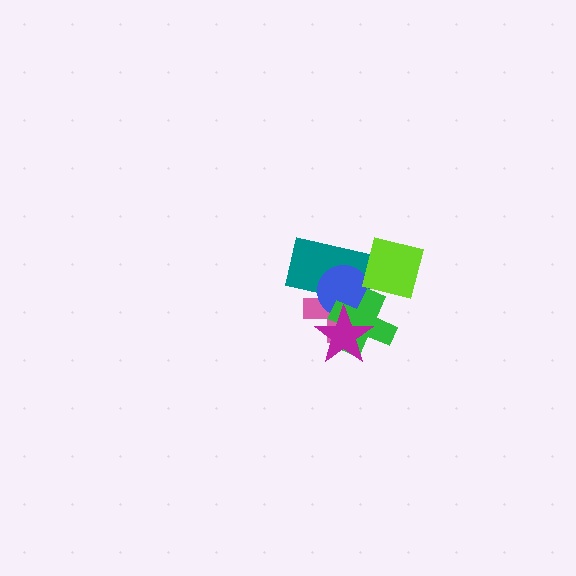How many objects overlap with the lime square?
2 objects overlap with the lime square.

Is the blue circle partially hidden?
Yes, it is partially covered by another shape.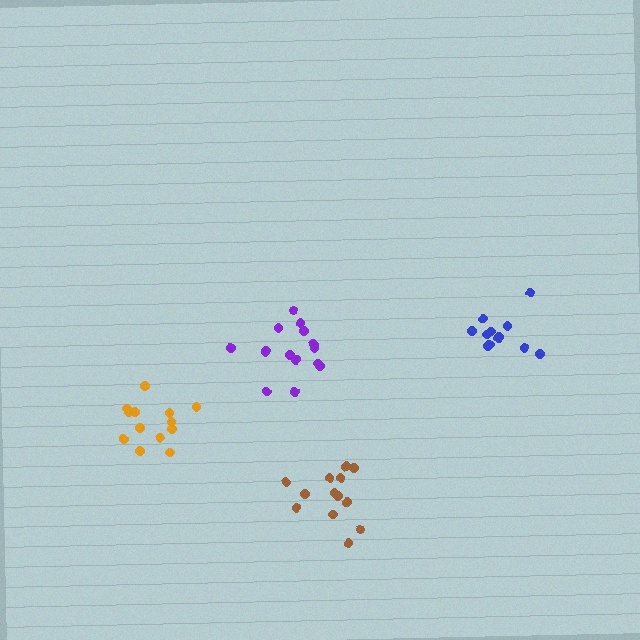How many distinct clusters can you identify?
There are 4 distinct clusters.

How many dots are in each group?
Group 1: 15 dots, Group 2: 13 dots, Group 3: 12 dots, Group 4: 13 dots (53 total).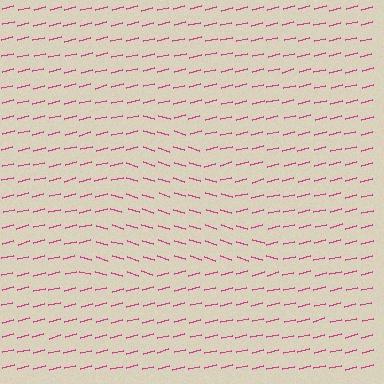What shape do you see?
I see a triangle.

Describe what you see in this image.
The image is filled with small magenta line segments. A triangle region in the image has lines oriented differently from the surrounding lines, creating a visible texture boundary.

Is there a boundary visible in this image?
Yes, there is a texture boundary formed by a change in line orientation.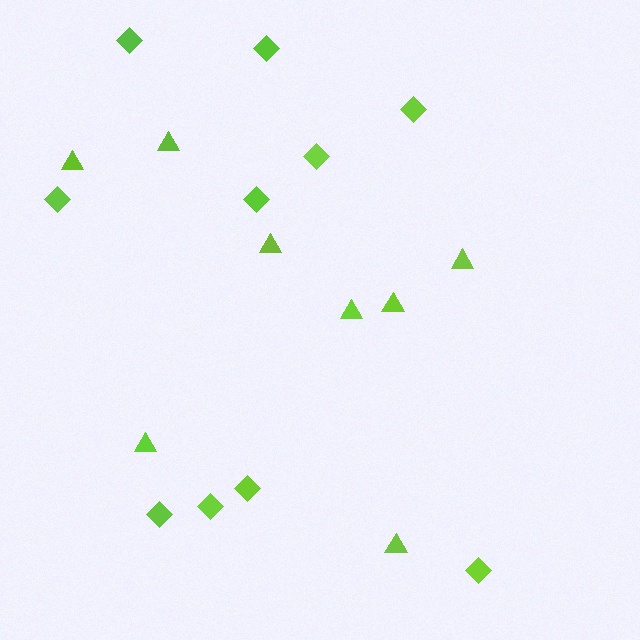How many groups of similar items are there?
There are 2 groups: one group of diamonds (10) and one group of triangles (8).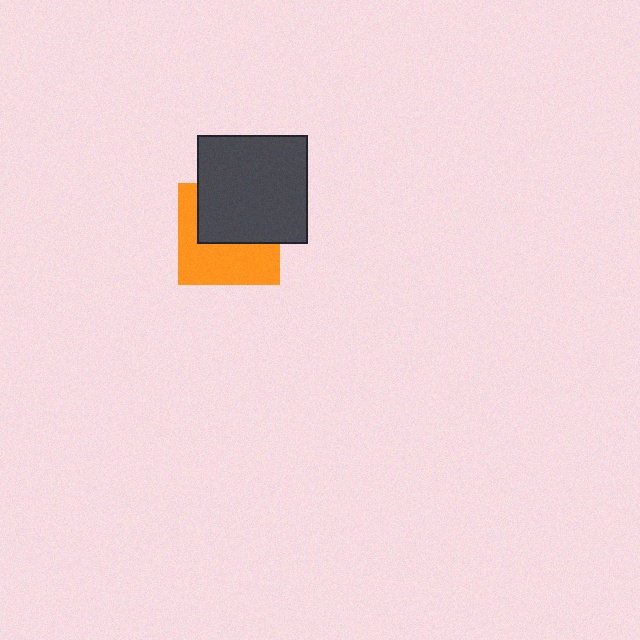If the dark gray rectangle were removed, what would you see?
You would see the complete orange square.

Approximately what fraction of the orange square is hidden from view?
Roughly 47% of the orange square is hidden behind the dark gray rectangle.